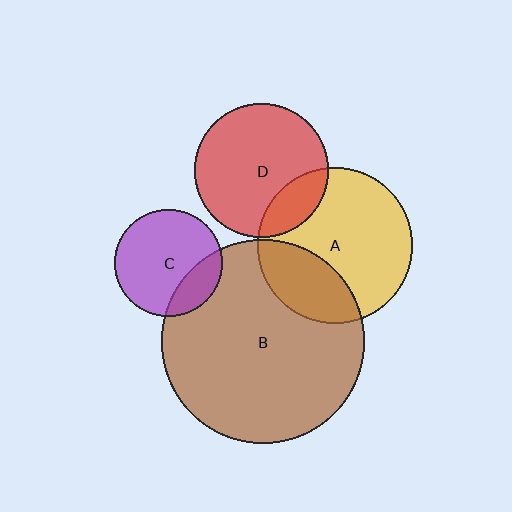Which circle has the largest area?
Circle B (brown).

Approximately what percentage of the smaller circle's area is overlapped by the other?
Approximately 30%.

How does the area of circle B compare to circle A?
Approximately 1.7 times.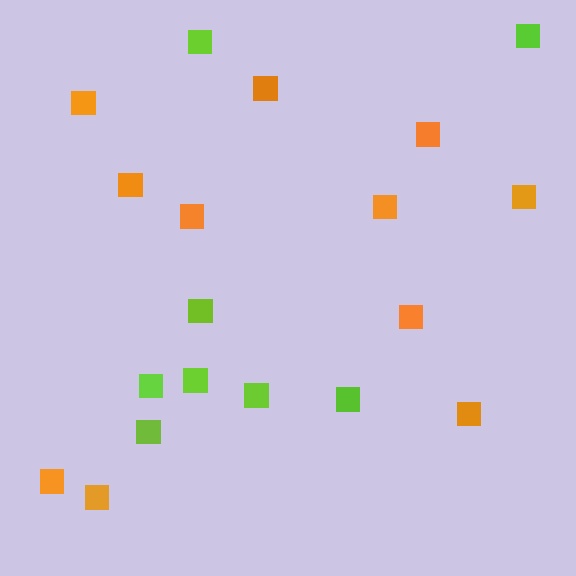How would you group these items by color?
There are 2 groups: one group of orange squares (11) and one group of lime squares (8).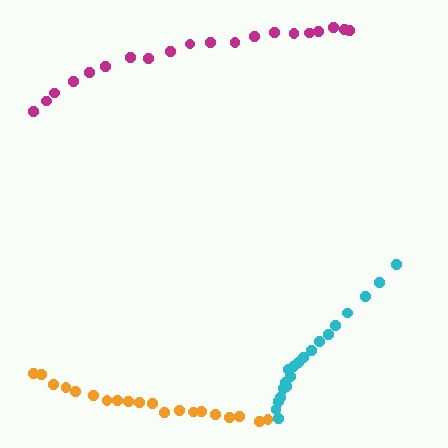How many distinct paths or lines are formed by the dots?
There are 3 distinct paths.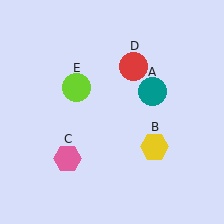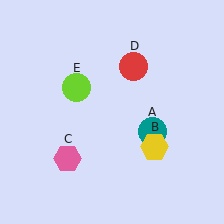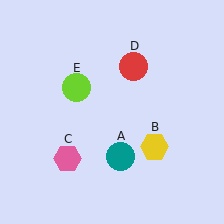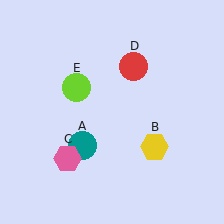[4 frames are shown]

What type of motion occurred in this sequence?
The teal circle (object A) rotated clockwise around the center of the scene.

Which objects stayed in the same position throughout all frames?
Yellow hexagon (object B) and pink hexagon (object C) and red circle (object D) and lime circle (object E) remained stationary.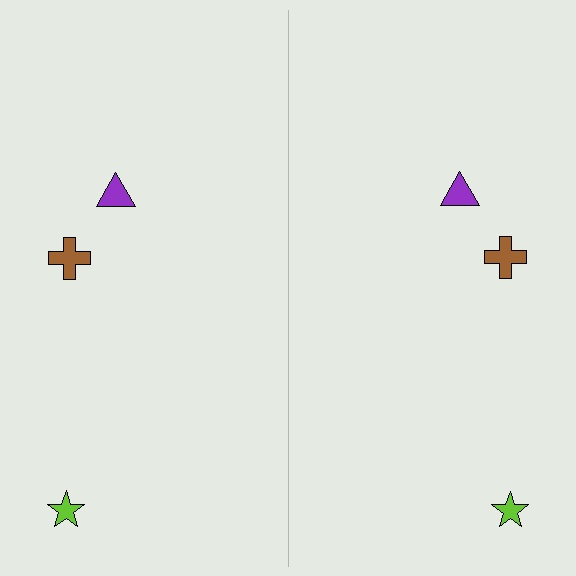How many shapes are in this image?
There are 6 shapes in this image.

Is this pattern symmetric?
Yes, this pattern has bilateral (reflection) symmetry.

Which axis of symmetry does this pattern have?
The pattern has a vertical axis of symmetry running through the center of the image.